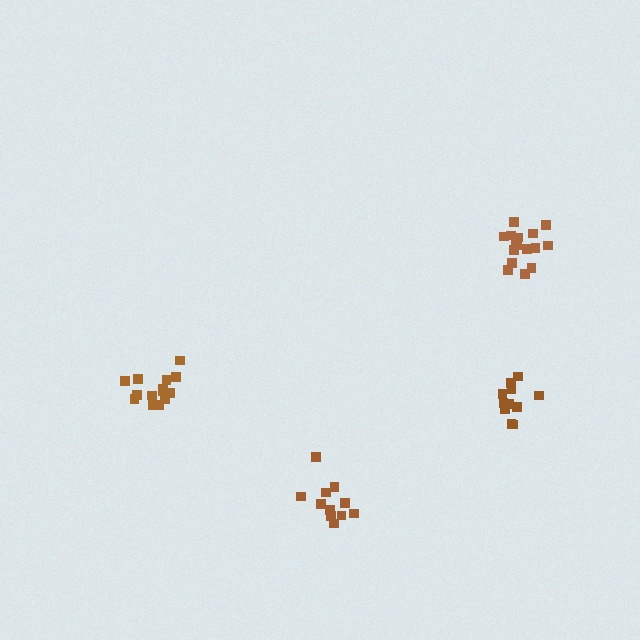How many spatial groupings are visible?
There are 4 spatial groupings.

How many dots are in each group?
Group 1: 16 dots, Group 2: 11 dots, Group 3: 14 dots, Group 4: 11 dots (52 total).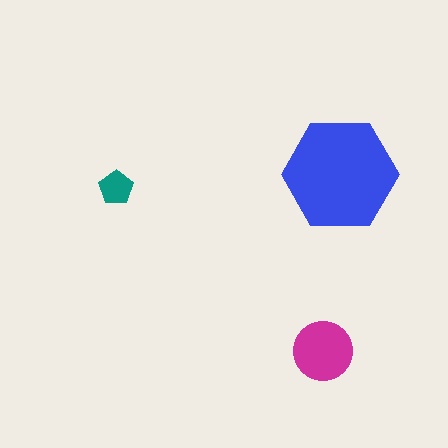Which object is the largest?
The blue hexagon.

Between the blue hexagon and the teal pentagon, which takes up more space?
The blue hexagon.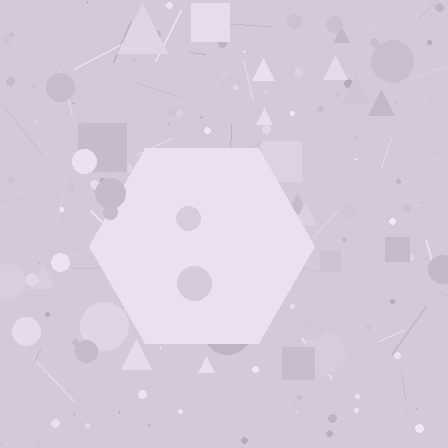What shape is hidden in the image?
A hexagon is hidden in the image.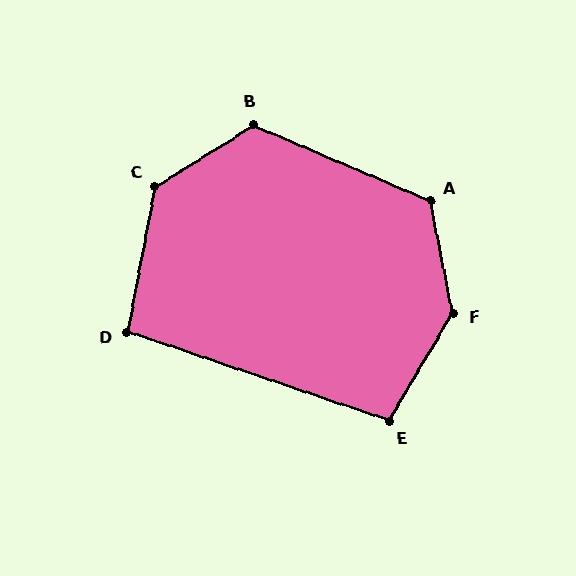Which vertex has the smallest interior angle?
D, at approximately 98 degrees.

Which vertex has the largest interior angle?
F, at approximately 138 degrees.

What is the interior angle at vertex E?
Approximately 102 degrees (obtuse).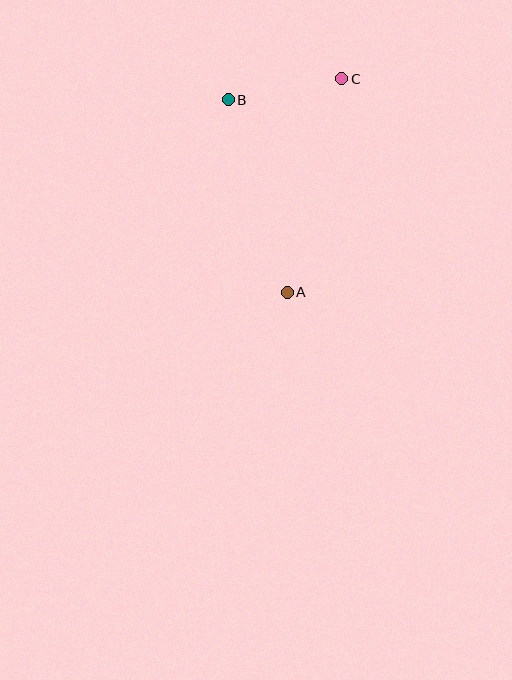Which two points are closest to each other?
Points B and C are closest to each other.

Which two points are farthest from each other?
Points A and C are farthest from each other.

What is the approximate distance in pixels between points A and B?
The distance between A and B is approximately 201 pixels.